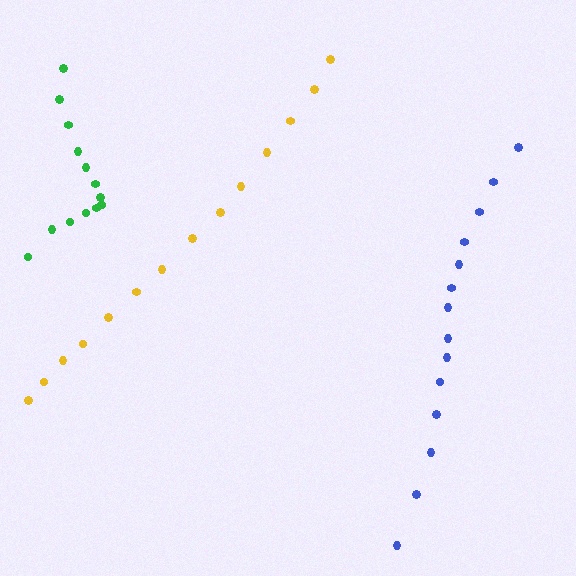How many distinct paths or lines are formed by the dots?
There are 3 distinct paths.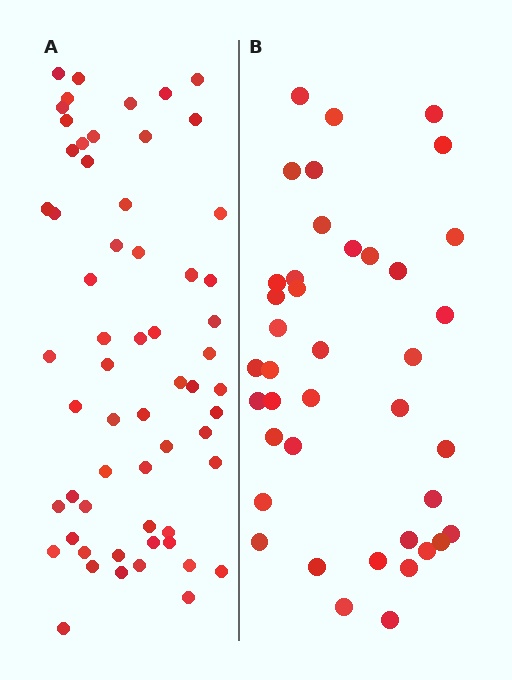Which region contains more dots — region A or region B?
Region A (the left region) has more dots.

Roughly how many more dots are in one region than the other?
Region A has approximately 20 more dots than region B.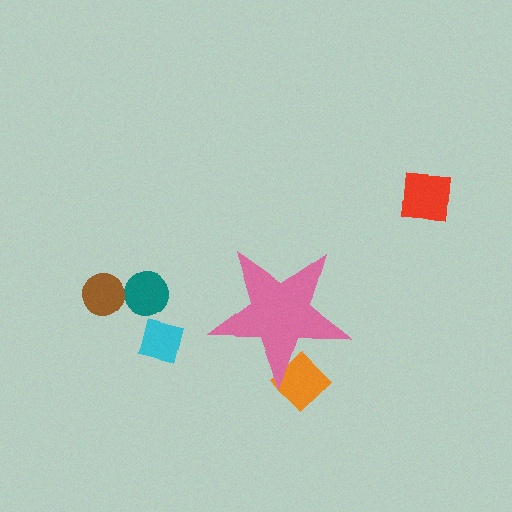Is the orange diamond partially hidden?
Yes, the orange diamond is partially hidden behind the pink star.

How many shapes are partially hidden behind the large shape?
1 shape is partially hidden.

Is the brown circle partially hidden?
No, the brown circle is fully visible.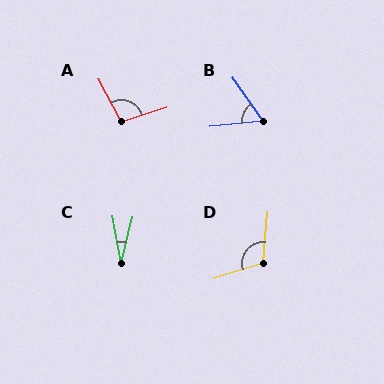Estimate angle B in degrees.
Approximately 62 degrees.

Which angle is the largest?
D, at approximately 113 degrees.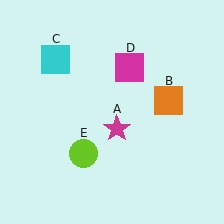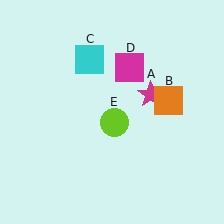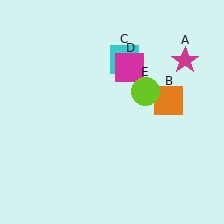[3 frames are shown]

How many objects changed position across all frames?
3 objects changed position: magenta star (object A), cyan square (object C), lime circle (object E).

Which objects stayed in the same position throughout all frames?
Orange square (object B) and magenta square (object D) remained stationary.